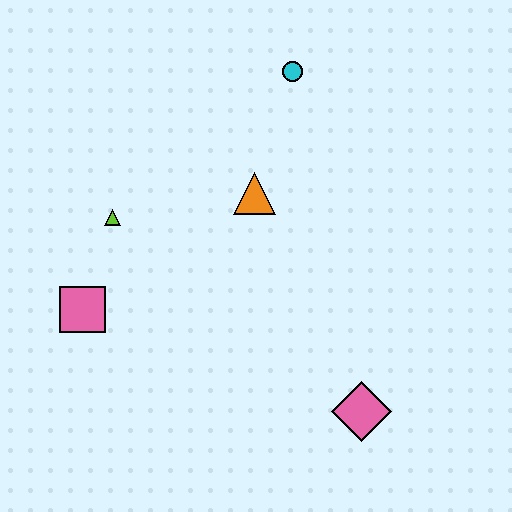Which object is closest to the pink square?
The lime triangle is closest to the pink square.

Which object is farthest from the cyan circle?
The pink diamond is farthest from the cyan circle.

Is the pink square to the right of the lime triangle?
No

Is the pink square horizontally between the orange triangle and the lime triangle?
No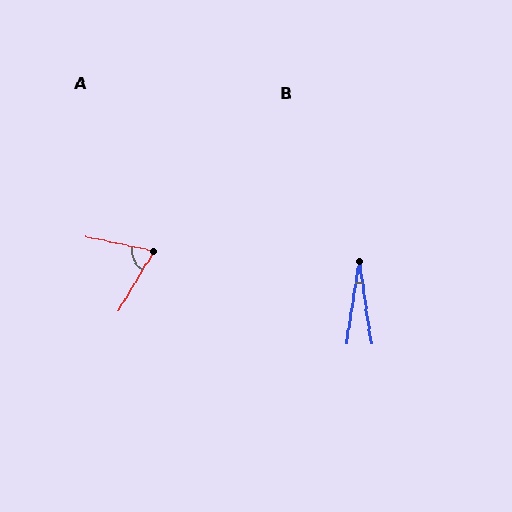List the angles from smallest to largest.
B (18°), A (71°).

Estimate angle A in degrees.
Approximately 71 degrees.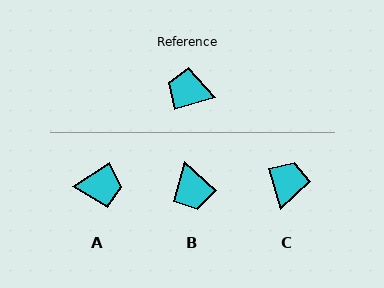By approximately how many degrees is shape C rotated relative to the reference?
Approximately 89 degrees clockwise.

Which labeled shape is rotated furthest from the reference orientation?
A, about 163 degrees away.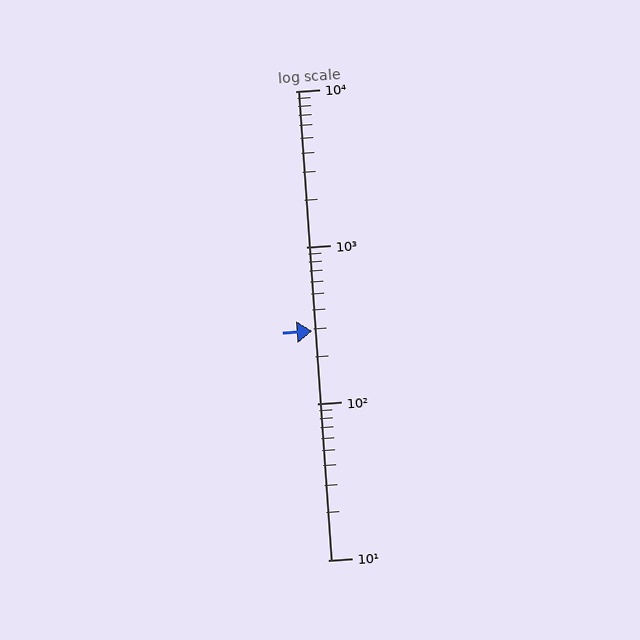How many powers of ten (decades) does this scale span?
The scale spans 3 decades, from 10 to 10000.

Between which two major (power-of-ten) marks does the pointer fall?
The pointer is between 100 and 1000.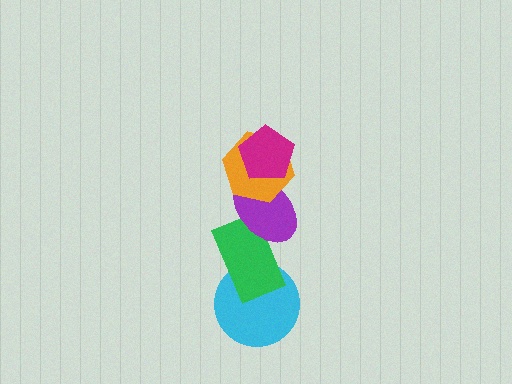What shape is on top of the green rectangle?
The purple ellipse is on top of the green rectangle.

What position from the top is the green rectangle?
The green rectangle is 4th from the top.